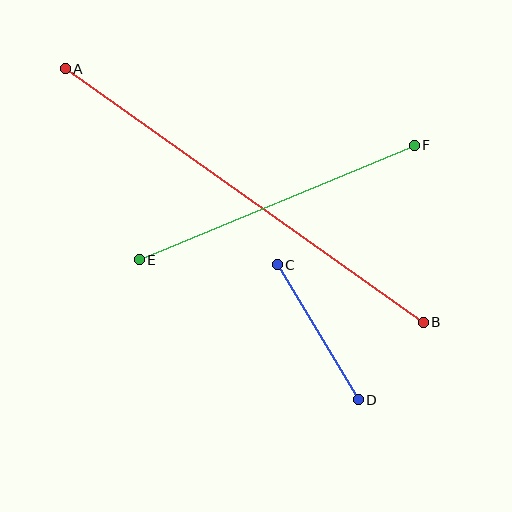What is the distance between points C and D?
The distance is approximately 158 pixels.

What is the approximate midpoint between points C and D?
The midpoint is at approximately (318, 332) pixels.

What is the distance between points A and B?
The distance is approximately 439 pixels.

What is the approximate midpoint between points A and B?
The midpoint is at approximately (244, 196) pixels.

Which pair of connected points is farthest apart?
Points A and B are farthest apart.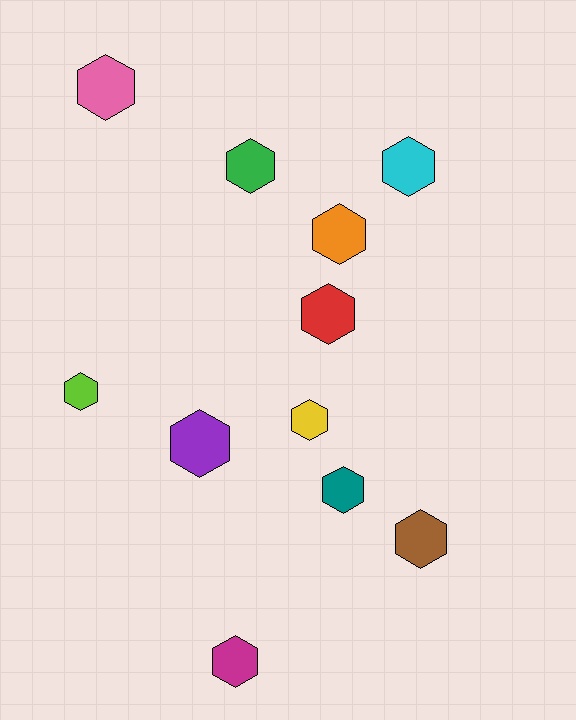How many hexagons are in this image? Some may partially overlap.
There are 11 hexagons.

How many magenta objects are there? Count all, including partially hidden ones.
There is 1 magenta object.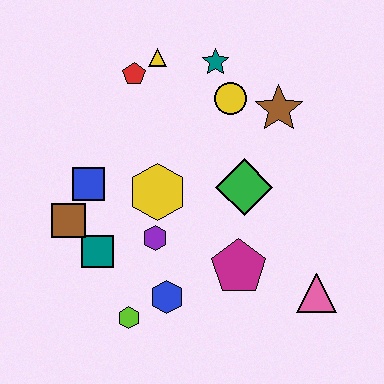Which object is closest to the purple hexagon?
The yellow hexagon is closest to the purple hexagon.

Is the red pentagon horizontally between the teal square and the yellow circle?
Yes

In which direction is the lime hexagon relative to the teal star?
The lime hexagon is below the teal star.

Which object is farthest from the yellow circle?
The lime hexagon is farthest from the yellow circle.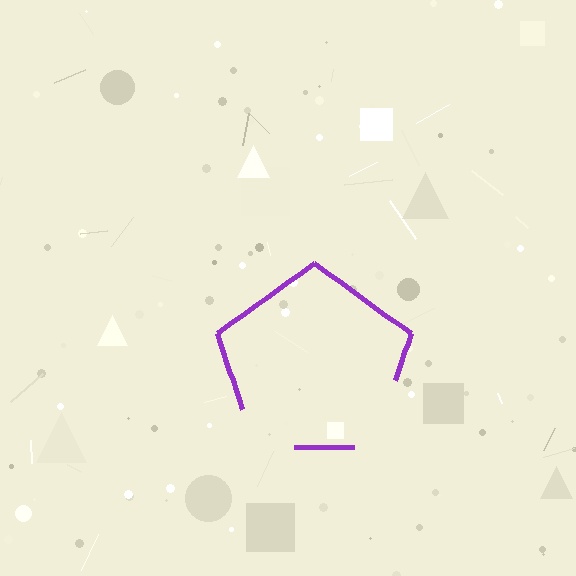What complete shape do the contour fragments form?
The contour fragments form a pentagon.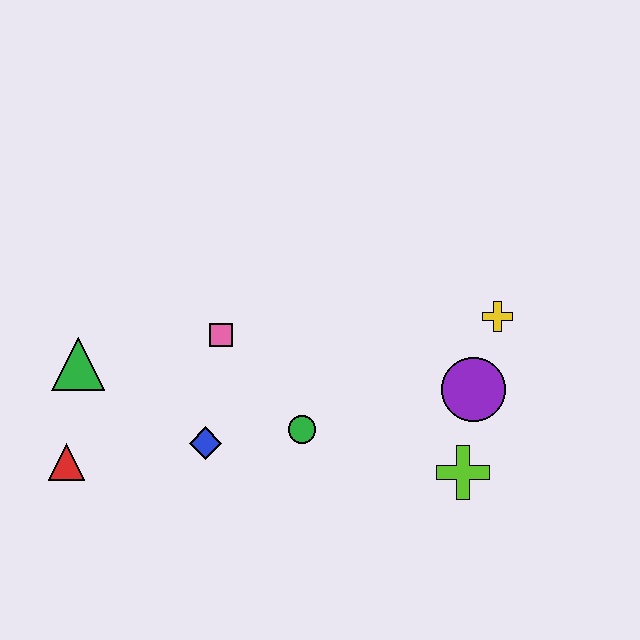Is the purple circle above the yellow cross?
No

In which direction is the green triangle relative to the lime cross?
The green triangle is to the left of the lime cross.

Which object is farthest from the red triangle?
The yellow cross is farthest from the red triangle.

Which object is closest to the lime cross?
The purple circle is closest to the lime cross.